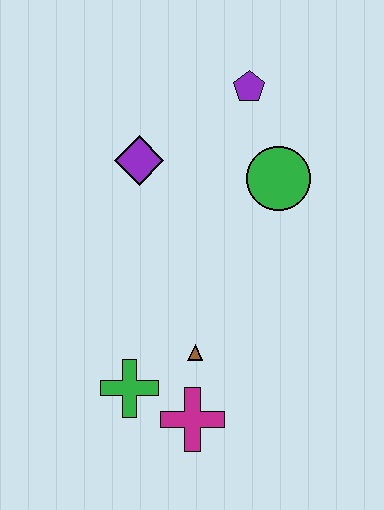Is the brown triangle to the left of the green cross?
No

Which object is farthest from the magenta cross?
The purple pentagon is farthest from the magenta cross.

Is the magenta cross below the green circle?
Yes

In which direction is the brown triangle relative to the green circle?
The brown triangle is below the green circle.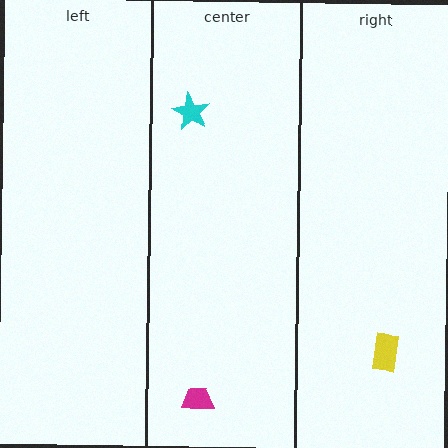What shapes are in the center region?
The cyan star, the magenta trapezoid.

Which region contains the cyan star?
The center region.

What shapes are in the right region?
The yellow rectangle.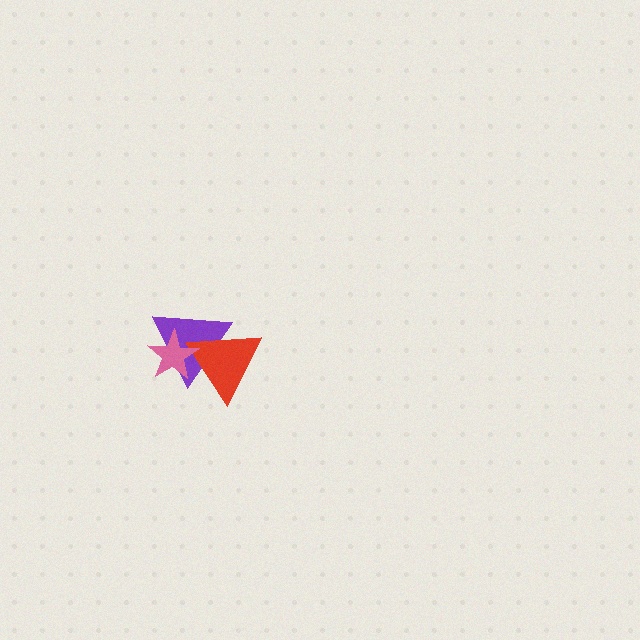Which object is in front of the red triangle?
The pink star is in front of the red triangle.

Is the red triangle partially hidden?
Yes, it is partially covered by another shape.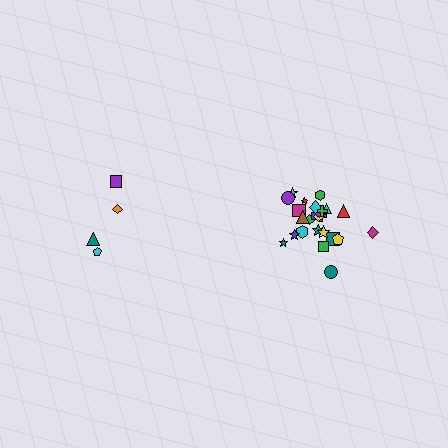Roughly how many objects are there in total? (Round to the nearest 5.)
Roughly 30 objects in total.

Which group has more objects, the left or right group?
The right group.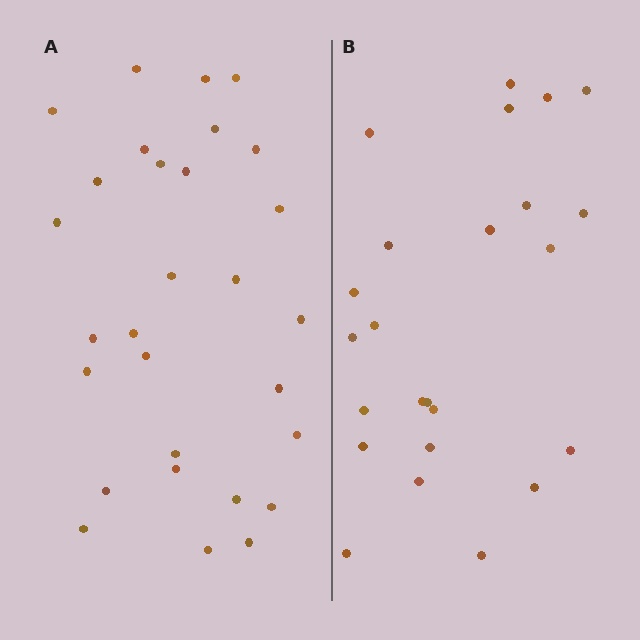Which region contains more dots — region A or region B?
Region A (the left region) has more dots.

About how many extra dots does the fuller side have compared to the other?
Region A has about 5 more dots than region B.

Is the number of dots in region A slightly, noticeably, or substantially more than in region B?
Region A has only slightly more — the two regions are fairly close. The ratio is roughly 1.2 to 1.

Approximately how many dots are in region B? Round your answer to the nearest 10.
About 20 dots. (The exact count is 24, which rounds to 20.)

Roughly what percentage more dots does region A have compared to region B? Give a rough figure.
About 20% more.